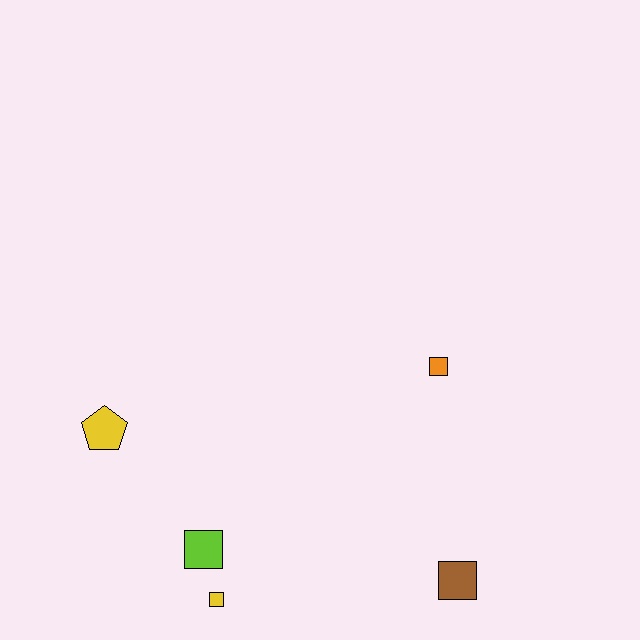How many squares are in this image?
There are 4 squares.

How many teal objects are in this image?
There are no teal objects.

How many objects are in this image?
There are 5 objects.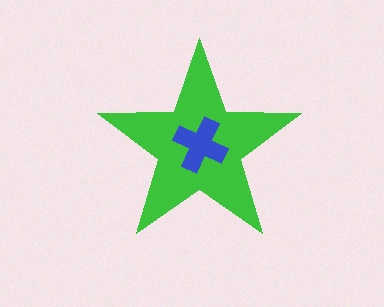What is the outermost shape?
The green star.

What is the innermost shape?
The blue cross.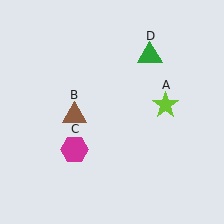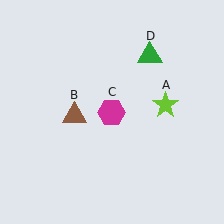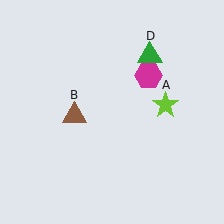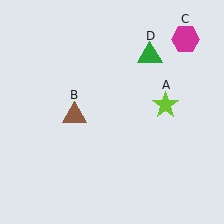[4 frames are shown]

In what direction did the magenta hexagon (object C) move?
The magenta hexagon (object C) moved up and to the right.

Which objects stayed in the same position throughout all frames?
Lime star (object A) and brown triangle (object B) and green triangle (object D) remained stationary.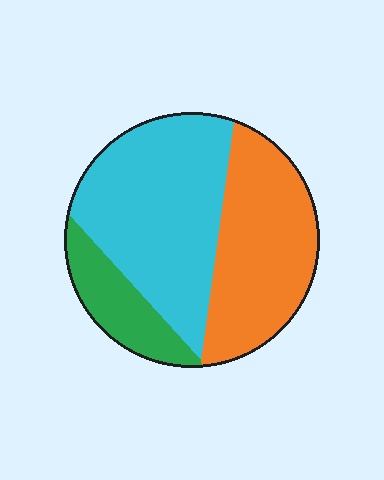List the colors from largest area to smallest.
From largest to smallest: cyan, orange, green.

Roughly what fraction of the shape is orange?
Orange covers roughly 35% of the shape.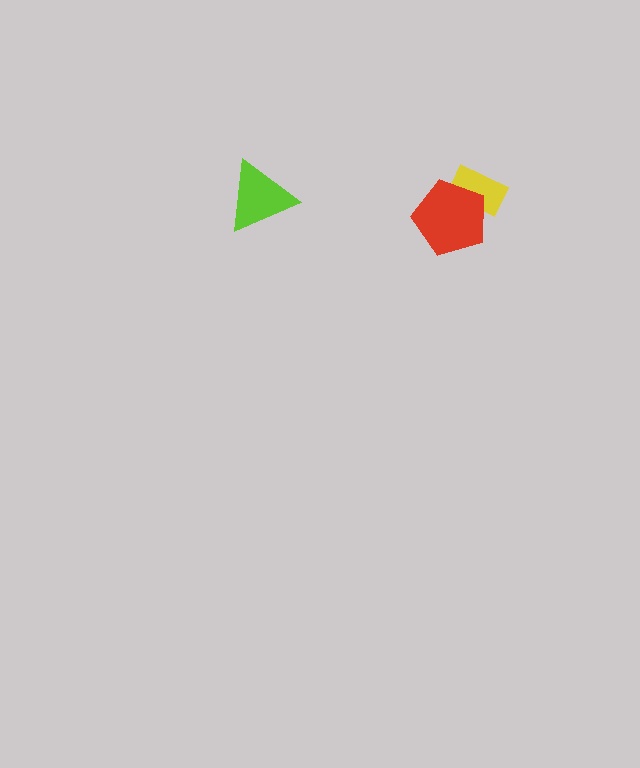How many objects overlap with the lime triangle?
0 objects overlap with the lime triangle.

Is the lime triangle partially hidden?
No, no other shape covers it.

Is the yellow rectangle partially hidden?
Yes, it is partially covered by another shape.